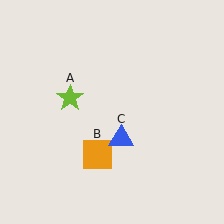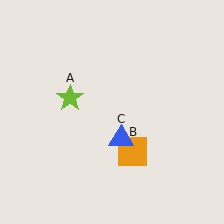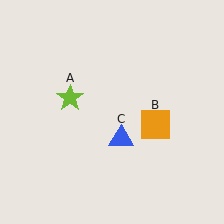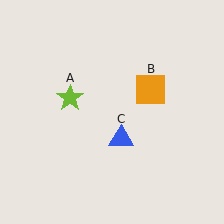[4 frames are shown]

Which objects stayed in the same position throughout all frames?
Lime star (object A) and blue triangle (object C) remained stationary.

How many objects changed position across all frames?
1 object changed position: orange square (object B).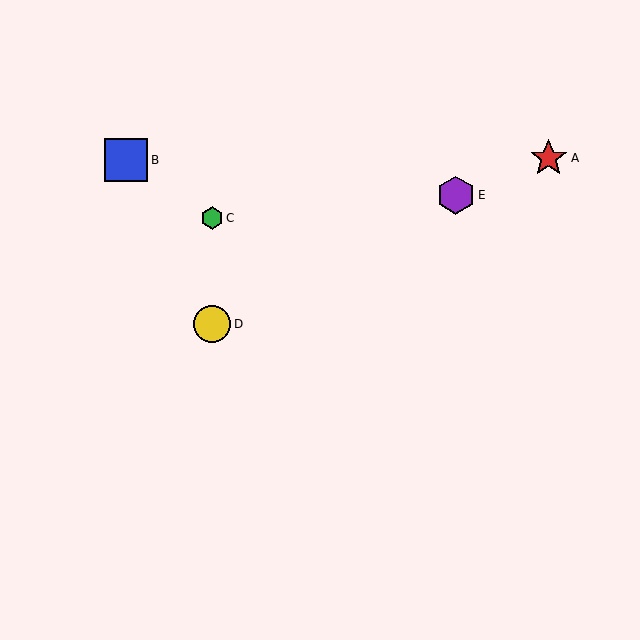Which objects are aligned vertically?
Objects C, D are aligned vertically.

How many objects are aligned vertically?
2 objects (C, D) are aligned vertically.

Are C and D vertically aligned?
Yes, both are at x≈212.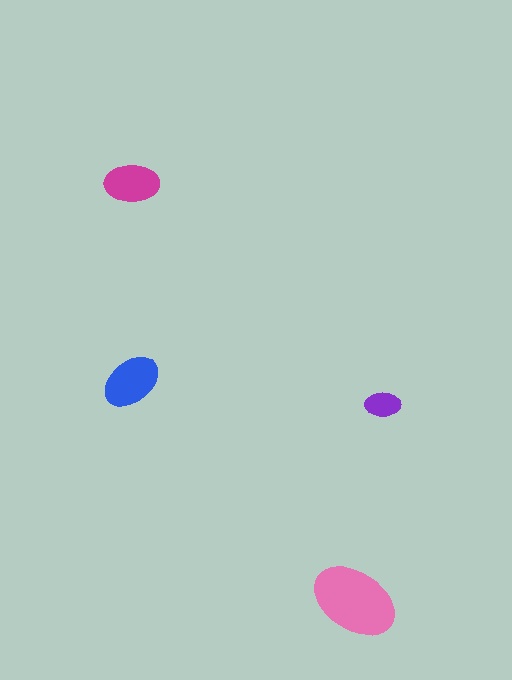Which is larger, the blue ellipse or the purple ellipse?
The blue one.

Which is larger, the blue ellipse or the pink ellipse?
The pink one.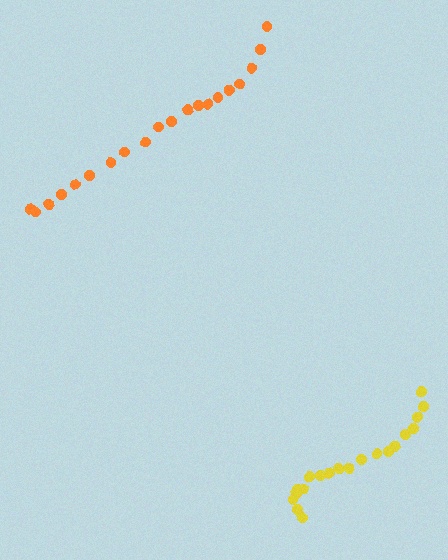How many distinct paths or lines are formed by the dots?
There are 2 distinct paths.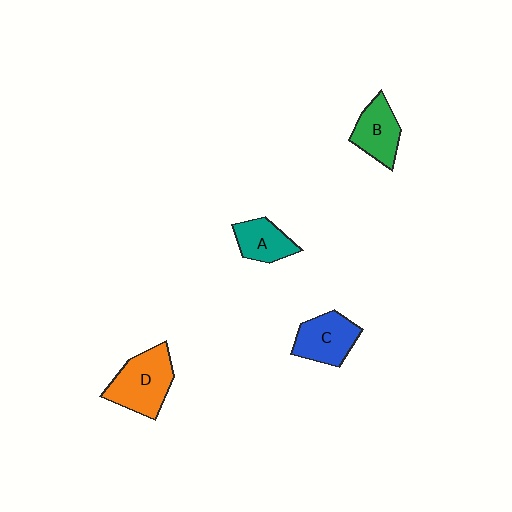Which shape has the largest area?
Shape D (orange).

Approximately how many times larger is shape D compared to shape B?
Approximately 1.4 times.